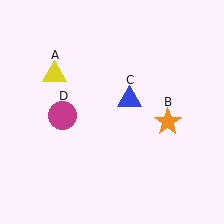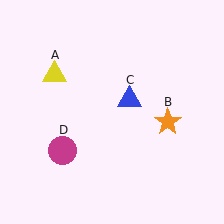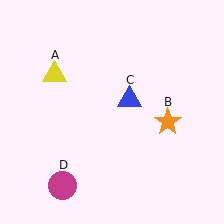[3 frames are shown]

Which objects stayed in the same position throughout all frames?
Yellow triangle (object A) and orange star (object B) and blue triangle (object C) remained stationary.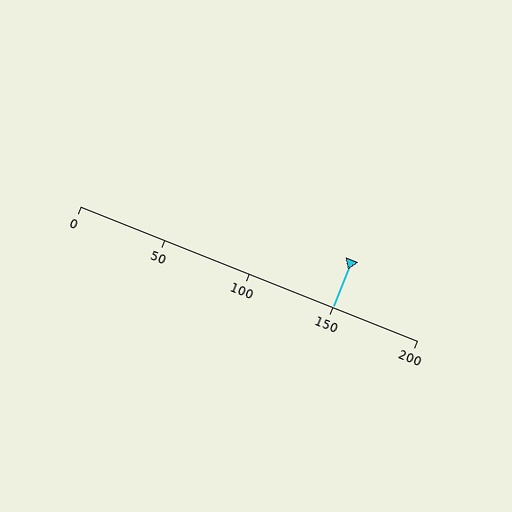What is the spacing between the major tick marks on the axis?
The major ticks are spaced 50 apart.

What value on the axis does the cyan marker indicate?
The marker indicates approximately 150.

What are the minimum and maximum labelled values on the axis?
The axis runs from 0 to 200.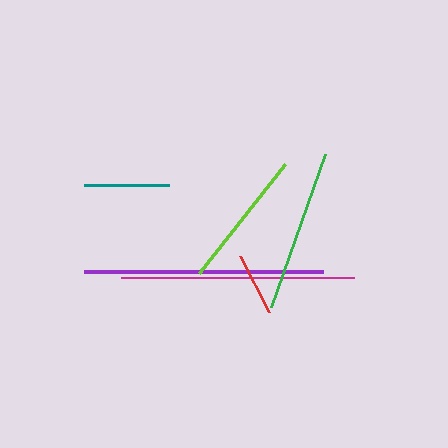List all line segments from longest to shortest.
From longest to shortest: purple, magenta, green, lime, teal, red.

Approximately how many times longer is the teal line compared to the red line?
The teal line is approximately 1.4 times the length of the red line.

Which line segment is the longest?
The purple line is the longest at approximately 239 pixels.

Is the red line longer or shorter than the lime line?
The lime line is longer than the red line.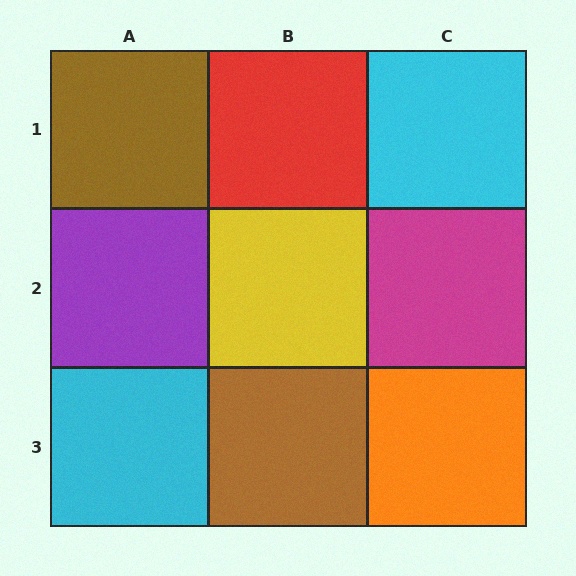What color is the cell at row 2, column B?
Yellow.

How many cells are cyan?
2 cells are cyan.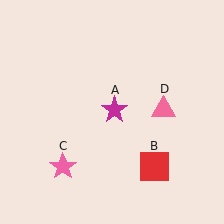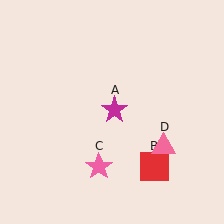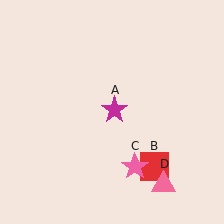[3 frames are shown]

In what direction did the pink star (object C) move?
The pink star (object C) moved right.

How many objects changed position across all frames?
2 objects changed position: pink star (object C), pink triangle (object D).